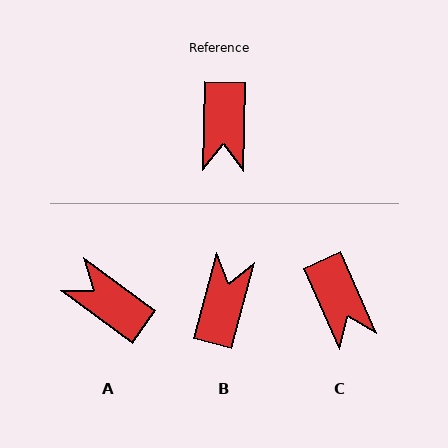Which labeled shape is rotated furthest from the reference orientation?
B, about 166 degrees away.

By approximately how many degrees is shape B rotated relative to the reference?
Approximately 166 degrees counter-clockwise.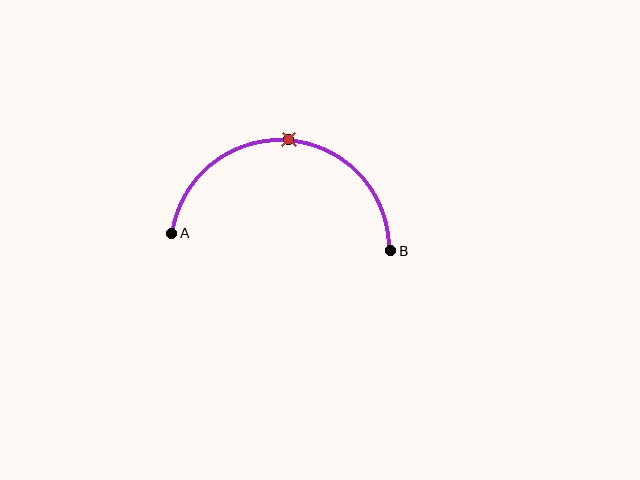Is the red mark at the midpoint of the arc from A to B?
Yes. The red mark lies on the arc at equal arc-length from both A and B — it is the arc midpoint.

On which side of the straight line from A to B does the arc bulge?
The arc bulges above the straight line connecting A and B.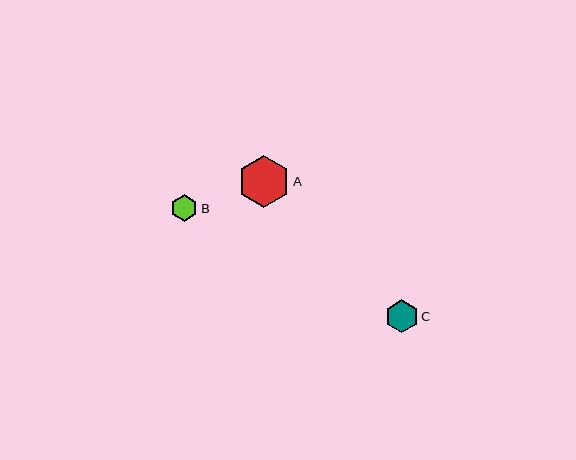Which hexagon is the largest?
Hexagon A is the largest with a size of approximately 52 pixels.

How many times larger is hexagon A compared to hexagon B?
Hexagon A is approximately 1.9 times the size of hexagon B.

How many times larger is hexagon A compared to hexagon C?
Hexagon A is approximately 1.6 times the size of hexagon C.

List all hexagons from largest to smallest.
From largest to smallest: A, C, B.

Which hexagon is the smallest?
Hexagon B is the smallest with a size of approximately 27 pixels.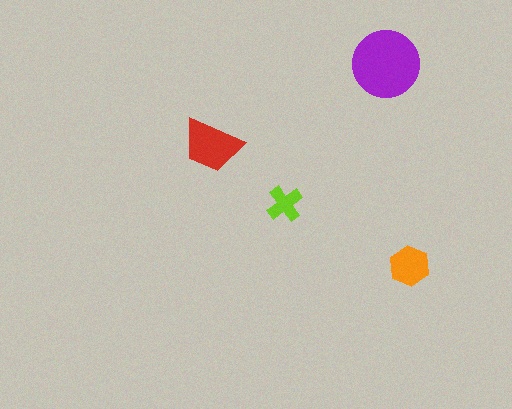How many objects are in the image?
There are 4 objects in the image.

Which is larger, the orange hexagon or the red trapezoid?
The red trapezoid.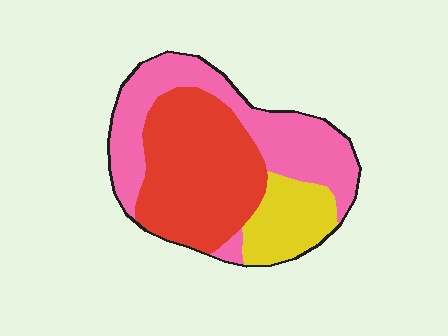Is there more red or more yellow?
Red.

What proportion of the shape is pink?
Pink takes up about two fifths (2/5) of the shape.